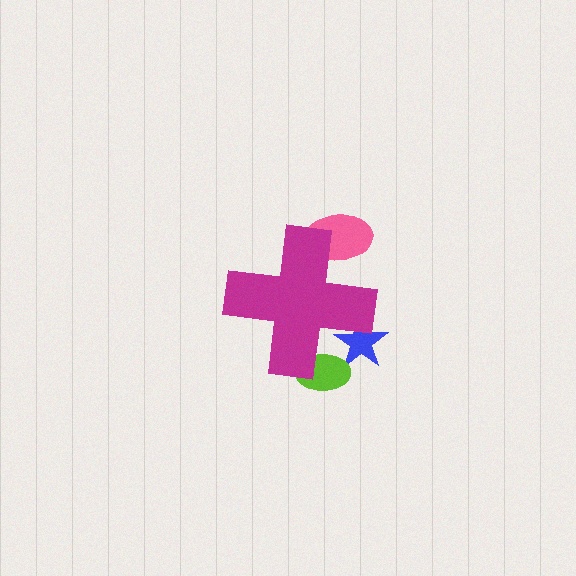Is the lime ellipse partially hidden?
Yes, the lime ellipse is partially hidden behind the magenta cross.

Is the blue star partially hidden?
Yes, the blue star is partially hidden behind the magenta cross.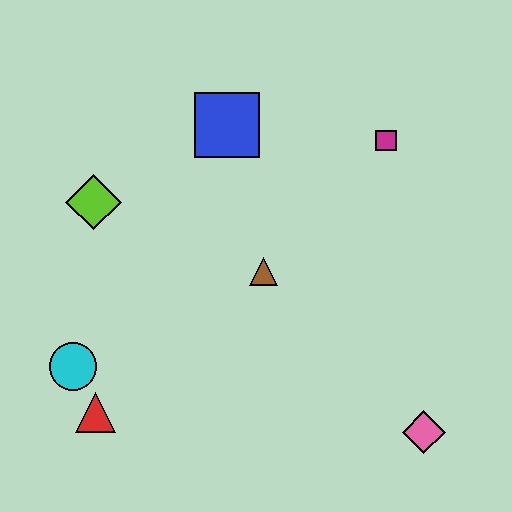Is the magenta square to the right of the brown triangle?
Yes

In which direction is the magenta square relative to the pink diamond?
The magenta square is above the pink diamond.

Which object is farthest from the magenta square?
The red triangle is farthest from the magenta square.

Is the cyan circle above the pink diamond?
Yes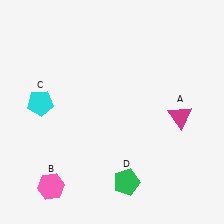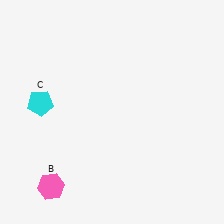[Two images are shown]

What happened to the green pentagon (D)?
The green pentagon (D) was removed in Image 2. It was in the bottom-right area of Image 1.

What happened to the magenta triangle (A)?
The magenta triangle (A) was removed in Image 2. It was in the bottom-right area of Image 1.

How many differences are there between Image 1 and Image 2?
There are 2 differences between the two images.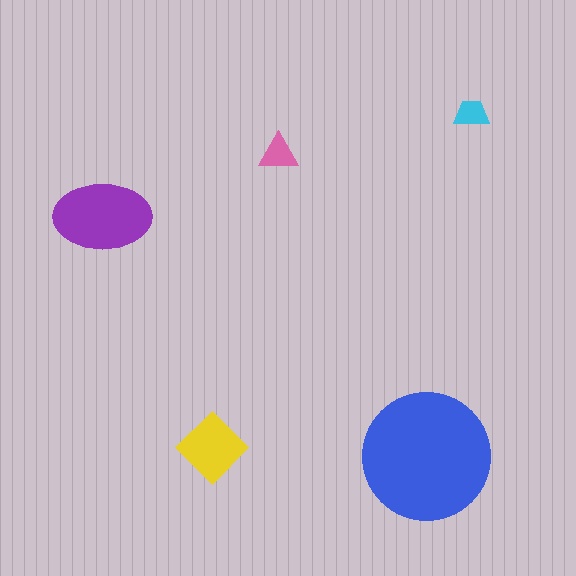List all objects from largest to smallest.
The blue circle, the purple ellipse, the yellow diamond, the pink triangle, the cyan trapezoid.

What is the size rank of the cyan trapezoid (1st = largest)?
5th.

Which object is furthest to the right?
The cyan trapezoid is rightmost.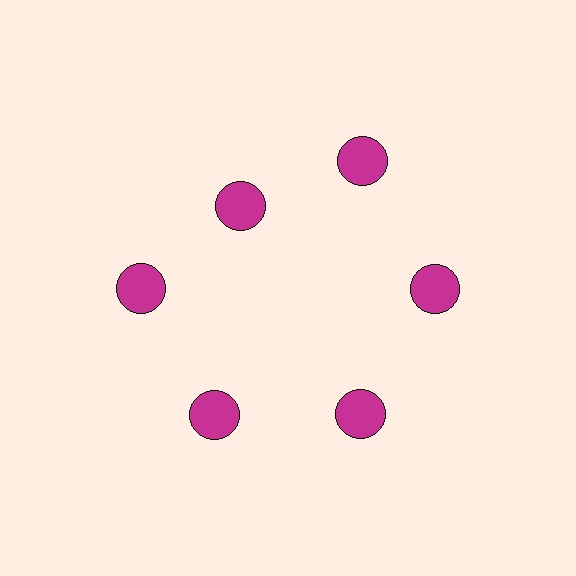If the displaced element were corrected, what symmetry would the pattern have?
It would have 6-fold rotational symmetry — the pattern would map onto itself every 60 degrees.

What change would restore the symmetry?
The symmetry would be restored by moving it outward, back onto the ring so that all 6 circles sit at equal angles and equal distance from the center.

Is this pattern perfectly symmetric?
No. The 6 magenta circles are arranged in a ring, but one element near the 11 o'clock position is pulled inward toward the center, breaking the 6-fold rotational symmetry.